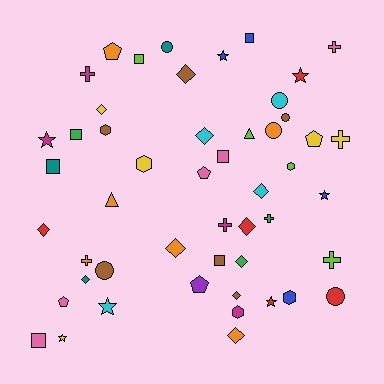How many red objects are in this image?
There are 5 red objects.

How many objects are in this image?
There are 50 objects.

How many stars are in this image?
There are 7 stars.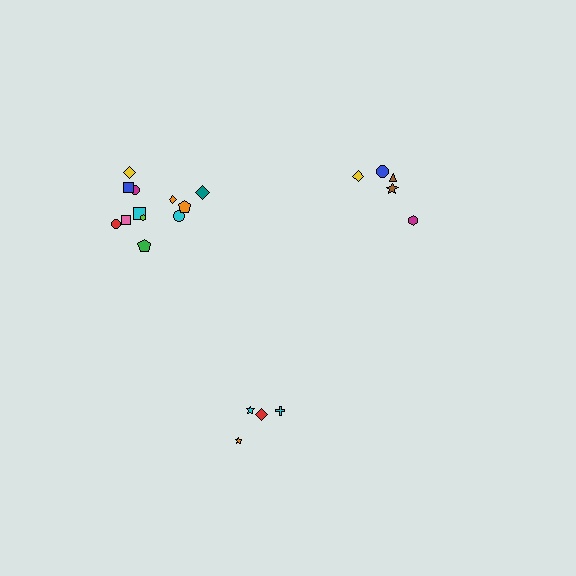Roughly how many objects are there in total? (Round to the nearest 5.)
Roughly 20 objects in total.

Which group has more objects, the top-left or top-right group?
The top-left group.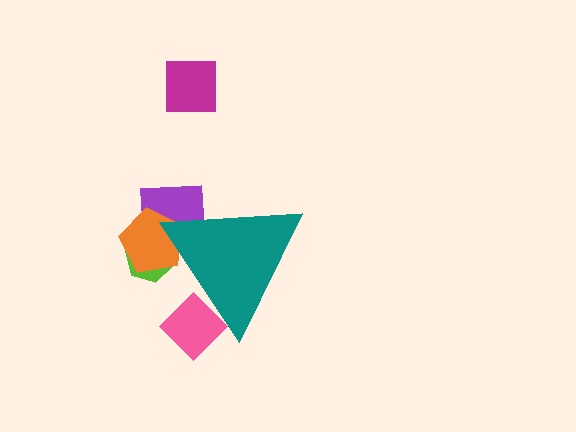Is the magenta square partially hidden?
No, the magenta square is fully visible.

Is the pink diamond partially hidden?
Yes, the pink diamond is partially hidden behind the teal triangle.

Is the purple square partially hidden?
Yes, the purple square is partially hidden behind the teal triangle.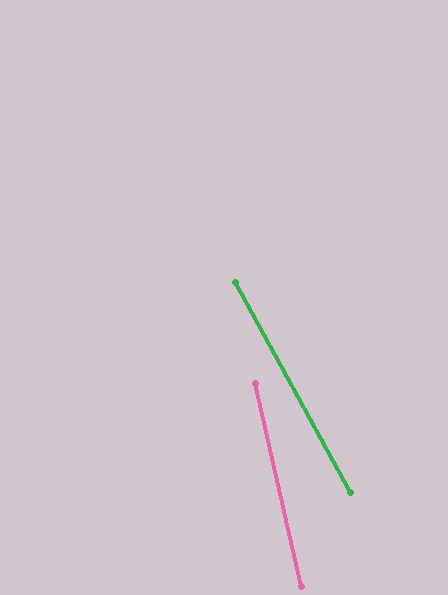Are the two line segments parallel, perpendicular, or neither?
Neither parallel nor perpendicular — they differ by about 16°.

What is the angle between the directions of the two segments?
Approximately 16 degrees.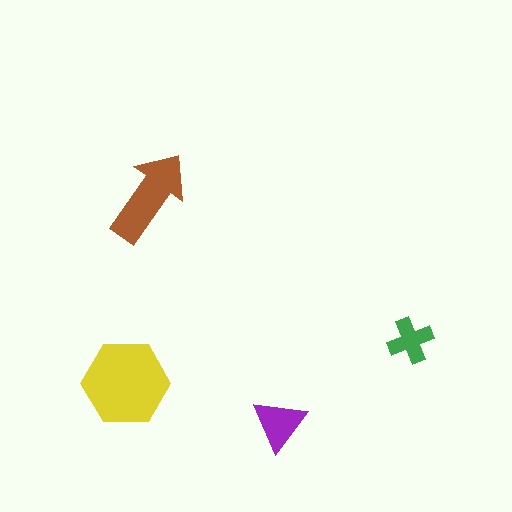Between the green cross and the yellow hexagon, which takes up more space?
The yellow hexagon.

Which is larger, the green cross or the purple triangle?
The purple triangle.